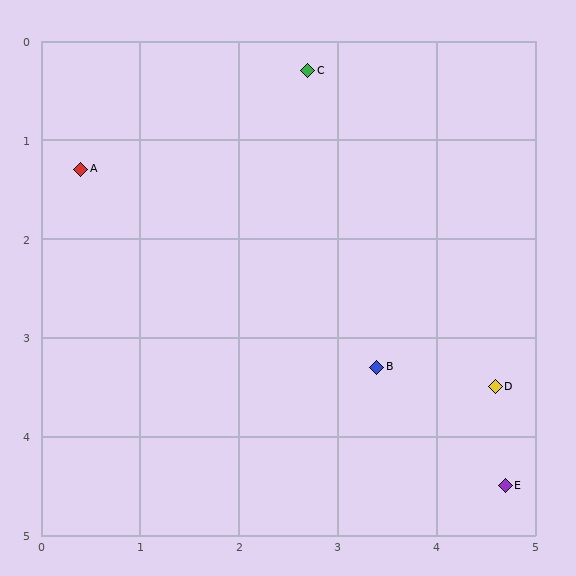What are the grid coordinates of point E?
Point E is at approximately (4.7, 4.5).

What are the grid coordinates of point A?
Point A is at approximately (0.4, 1.3).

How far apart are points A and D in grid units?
Points A and D are about 4.7 grid units apart.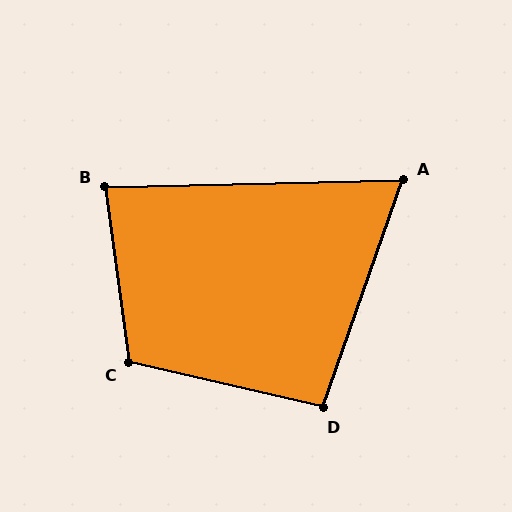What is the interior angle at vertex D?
Approximately 96 degrees (obtuse).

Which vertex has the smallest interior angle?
A, at approximately 69 degrees.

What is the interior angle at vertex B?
Approximately 84 degrees (acute).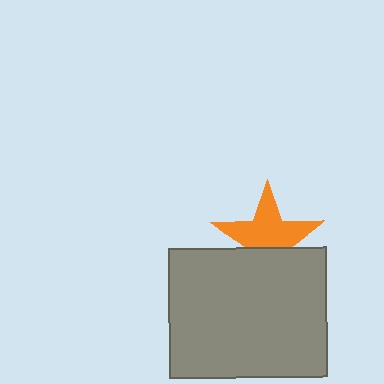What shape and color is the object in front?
The object in front is a gray rectangle.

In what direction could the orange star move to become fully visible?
The orange star could move up. That would shift it out from behind the gray rectangle entirely.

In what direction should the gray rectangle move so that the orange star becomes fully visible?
The gray rectangle should move down. That is the shortest direction to clear the overlap and leave the orange star fully visible.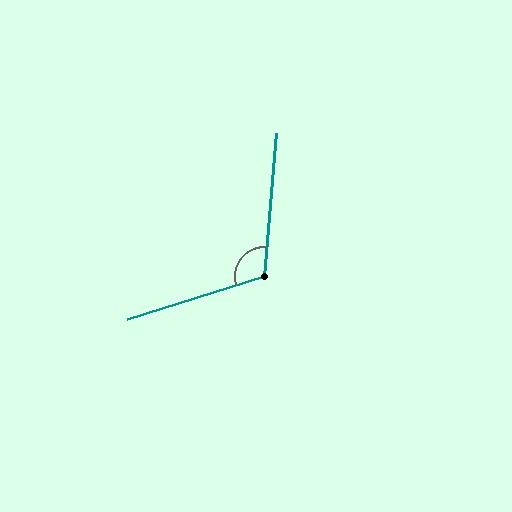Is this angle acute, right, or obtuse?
It is obtuse.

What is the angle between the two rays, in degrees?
Approximately 112 degrees.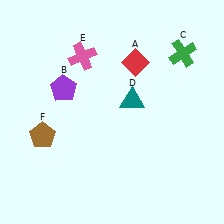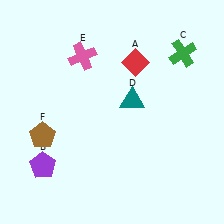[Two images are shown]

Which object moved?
The purple pentagon (B) moved down.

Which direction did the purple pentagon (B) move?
The purple pentagon (B) moved down.